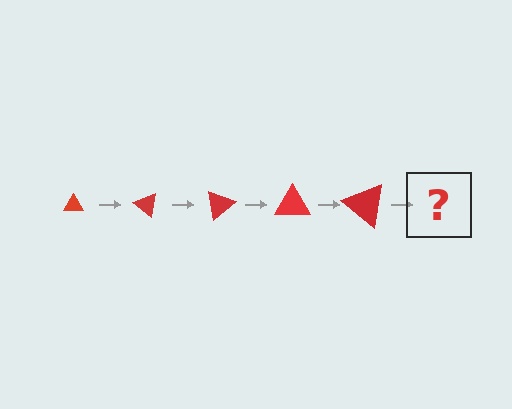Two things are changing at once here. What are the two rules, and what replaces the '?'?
The two rules are that the triangle grows larger each step and it rotates 40 degrees each step. The '?' should be a triangle, larger than the previous one and rotated 200 degrees from the start.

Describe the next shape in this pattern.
It should be a triangle, larger than the previous one and rotated 200 degrees from the start.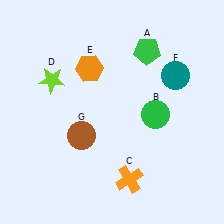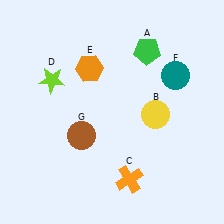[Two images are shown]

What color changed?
The circle (B) changed from green in Image 1 to yellow in Image 2.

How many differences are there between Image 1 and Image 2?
There is 1 difference between the two images.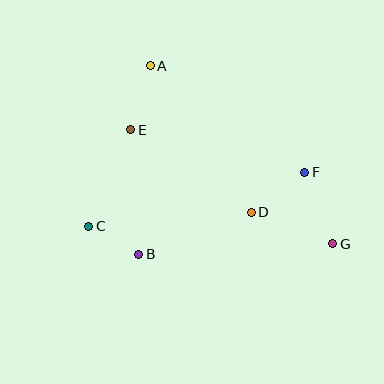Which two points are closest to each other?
Points B and C are closest to each other.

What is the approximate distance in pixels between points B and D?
The distance between B and D is approximately 120 pixels.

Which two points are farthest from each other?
Points A and G are farthest from each other.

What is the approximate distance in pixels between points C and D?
The distance between C and D is approximately 163 pixels.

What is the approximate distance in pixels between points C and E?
The distance between C and E is approximately 105 pixels.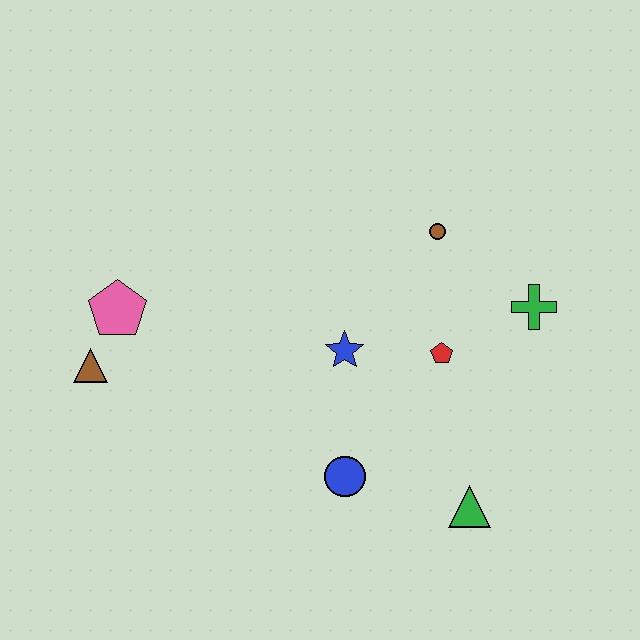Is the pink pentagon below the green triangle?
No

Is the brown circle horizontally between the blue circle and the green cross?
Yes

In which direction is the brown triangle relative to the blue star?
The brown triangle is to the left of the blue star.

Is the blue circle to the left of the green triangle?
Yes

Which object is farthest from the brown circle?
The brown triangle is farthest from the brown circle.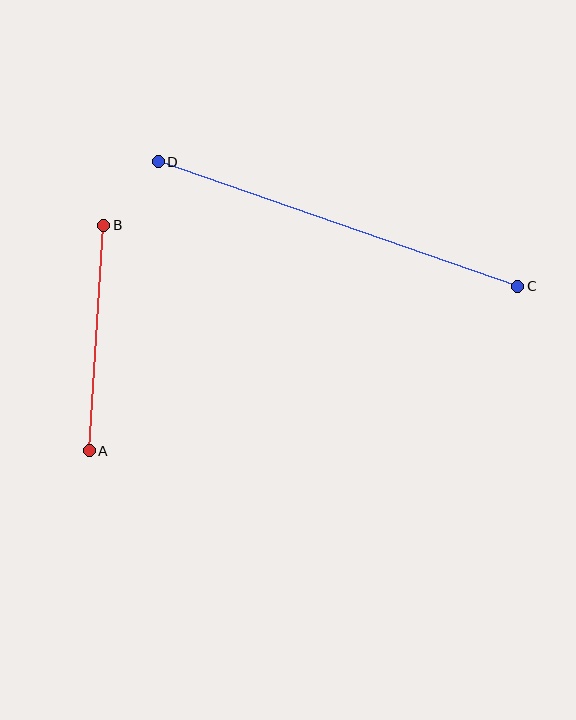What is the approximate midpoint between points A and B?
The midpoint is at approximately (96, 338) pixels.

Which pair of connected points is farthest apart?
Points C and D are farthest apart.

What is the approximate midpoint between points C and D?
The midpoint is at approximately (338, 224) pixels.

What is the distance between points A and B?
The distance is approximately 226 pixels.